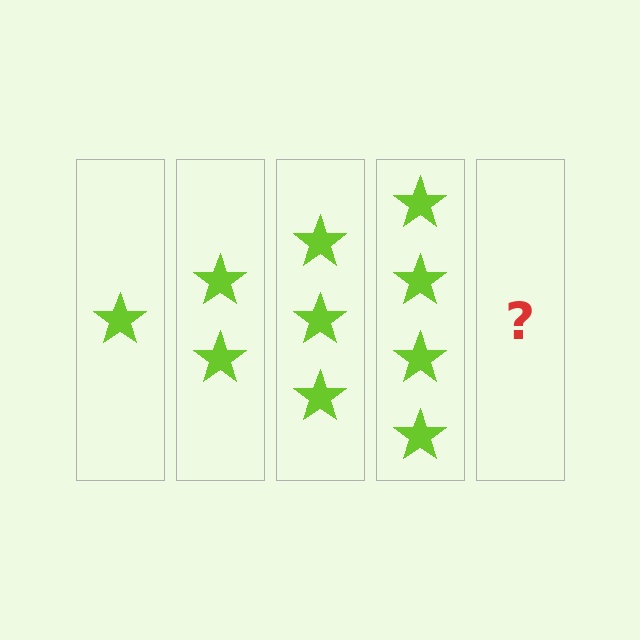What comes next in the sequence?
The next element should be 5 stars.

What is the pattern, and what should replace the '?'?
The pattern is that each step adds one more star. The '?' should be 5 stars.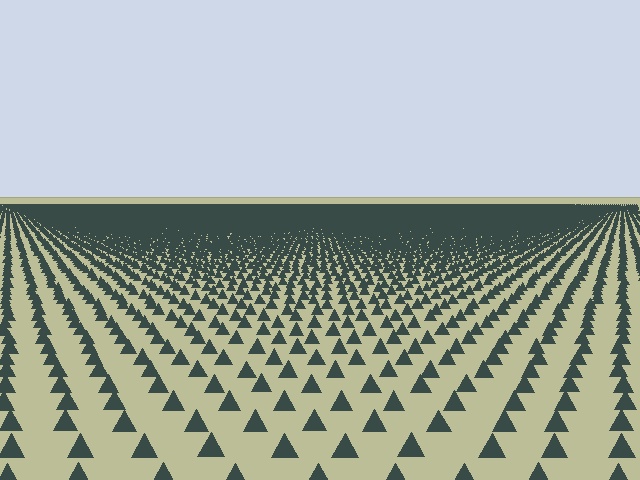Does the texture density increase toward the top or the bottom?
Density increases toward the top.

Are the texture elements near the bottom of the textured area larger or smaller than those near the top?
Larger. Near the bottom, elements are closer to the viewer and appear at a bigger on-screen size.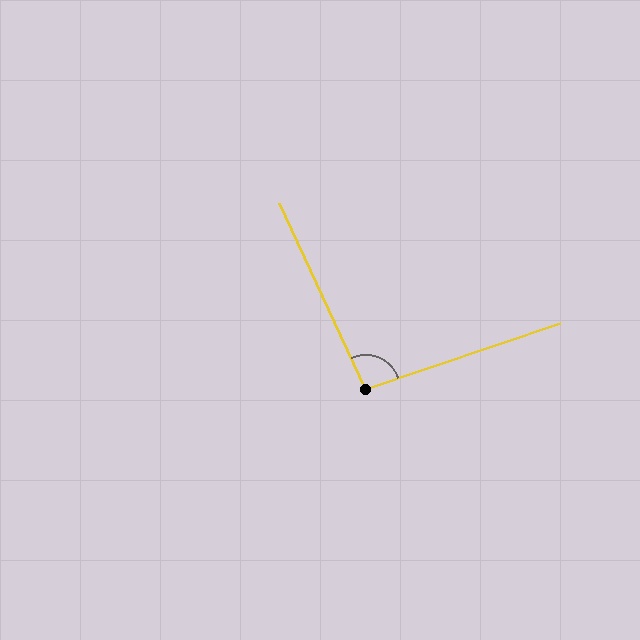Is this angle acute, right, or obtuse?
It is obtuse.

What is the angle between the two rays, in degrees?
Approximately 96 degrees.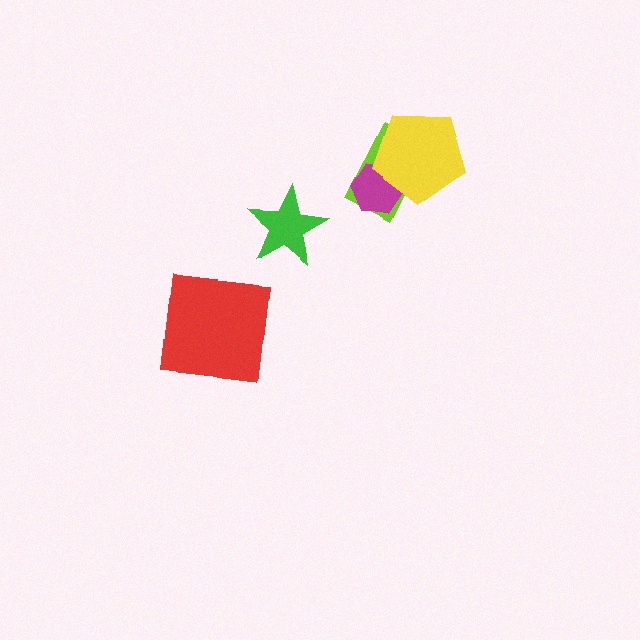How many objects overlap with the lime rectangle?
2 objects overlap with the lime rectangle.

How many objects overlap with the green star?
0 objects overlap with the green star.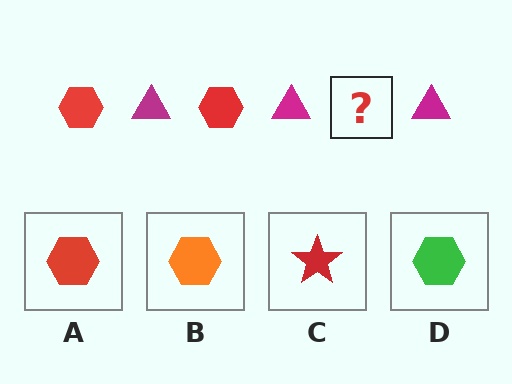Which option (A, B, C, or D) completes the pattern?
A.